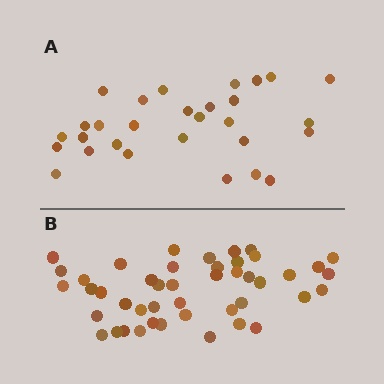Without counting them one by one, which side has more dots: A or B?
Region B (the bottom region) has more dots.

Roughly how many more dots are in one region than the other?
Region B has approximately 15 more dots than region A.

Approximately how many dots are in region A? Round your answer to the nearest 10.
About 30 dots. (The exact count is 29, which rounds to 30.)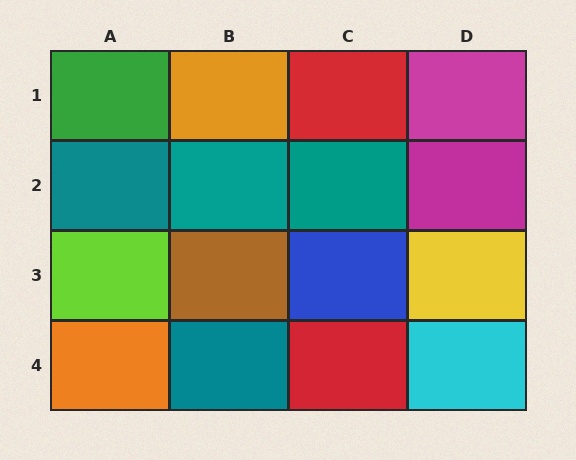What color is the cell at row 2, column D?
Magenta.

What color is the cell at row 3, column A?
Lime.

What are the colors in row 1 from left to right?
Green, orange, red, magenta.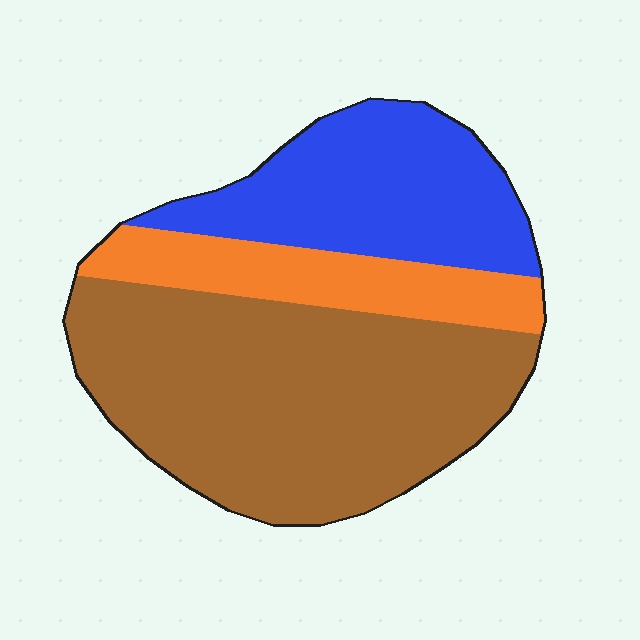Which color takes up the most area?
Brown, at roughly 55%.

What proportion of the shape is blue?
Blue covers 28% of the shape.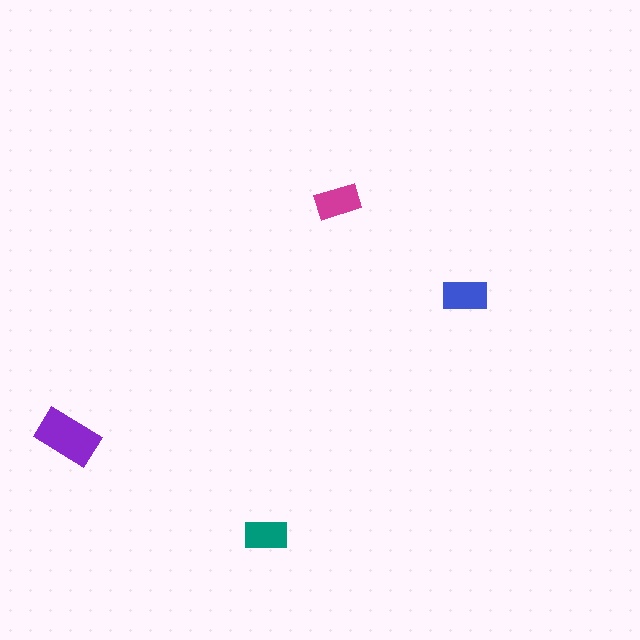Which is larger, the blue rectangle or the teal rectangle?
The blue one.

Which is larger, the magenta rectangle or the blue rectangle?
The blue one.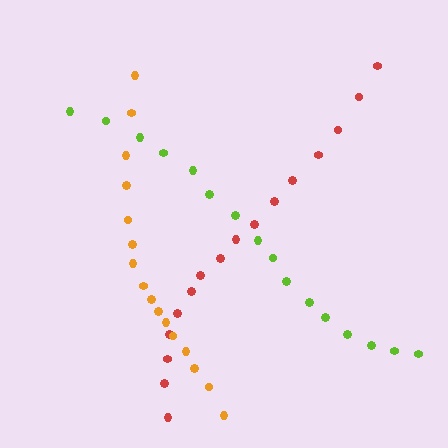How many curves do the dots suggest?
There are 3 distinct paths.